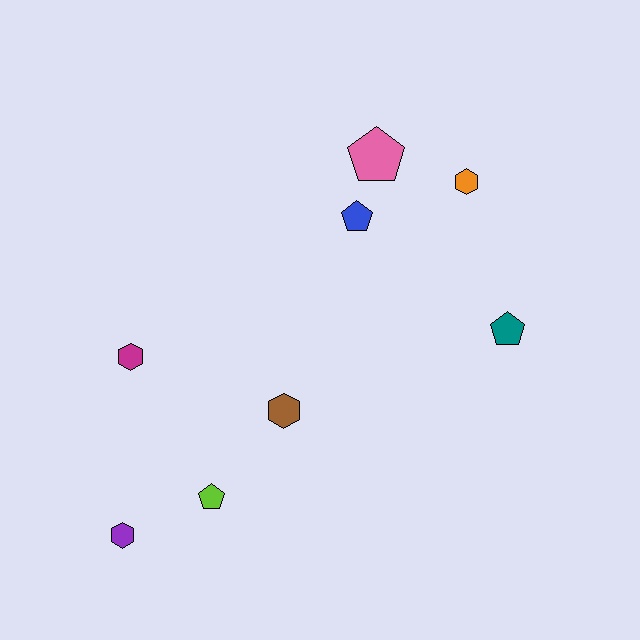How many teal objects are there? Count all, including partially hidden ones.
There is 1 teal object.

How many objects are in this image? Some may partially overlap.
There are 8 objects.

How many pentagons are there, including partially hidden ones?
There are 4 pentagons.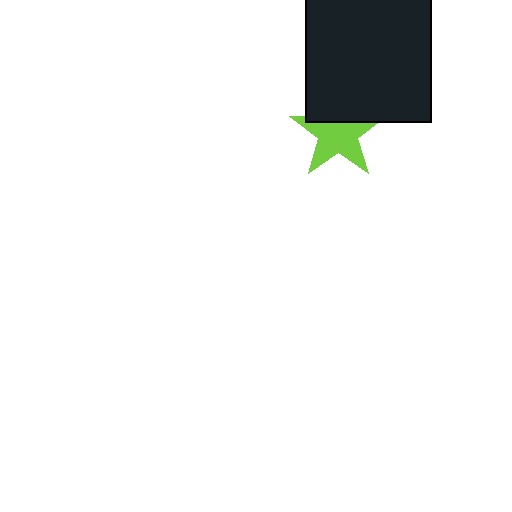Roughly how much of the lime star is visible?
Most of it is visible (roughly 67%).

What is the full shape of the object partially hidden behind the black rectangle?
The partially hidden object is a lime star.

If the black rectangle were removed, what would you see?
You would see the complete lime star.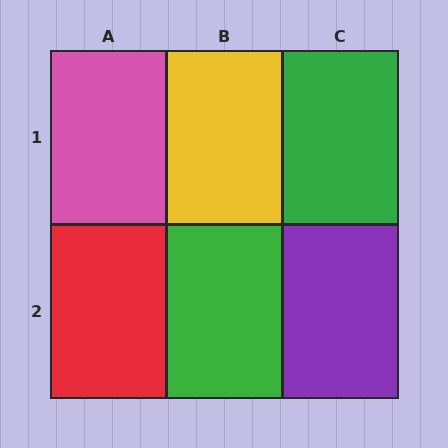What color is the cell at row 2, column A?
Red.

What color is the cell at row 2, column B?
Green.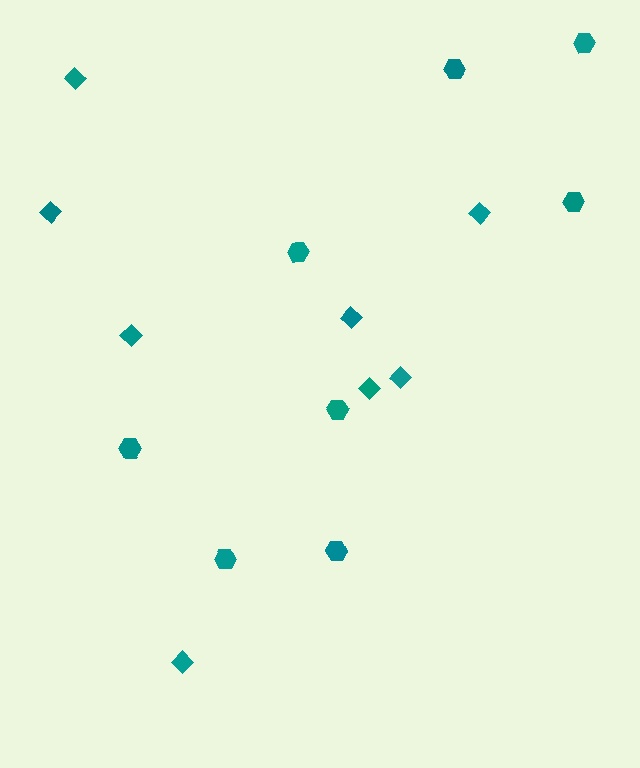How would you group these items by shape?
There are 2 groups: one group of hexagons (8) and one group of diamonds (8).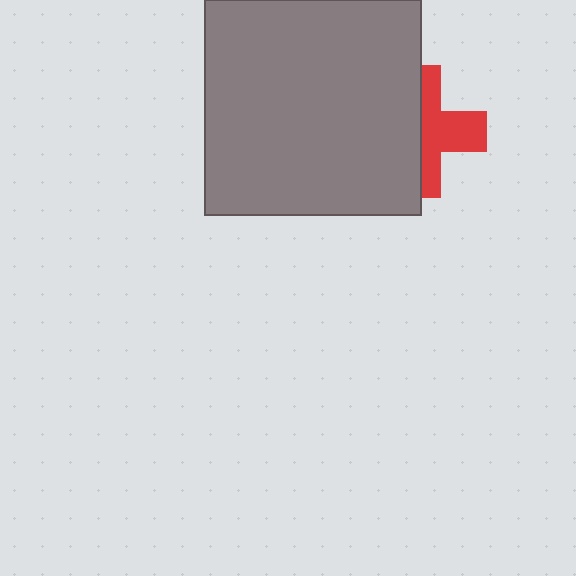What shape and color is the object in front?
The object in front is a gray square.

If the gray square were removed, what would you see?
You would see the complete red cross.